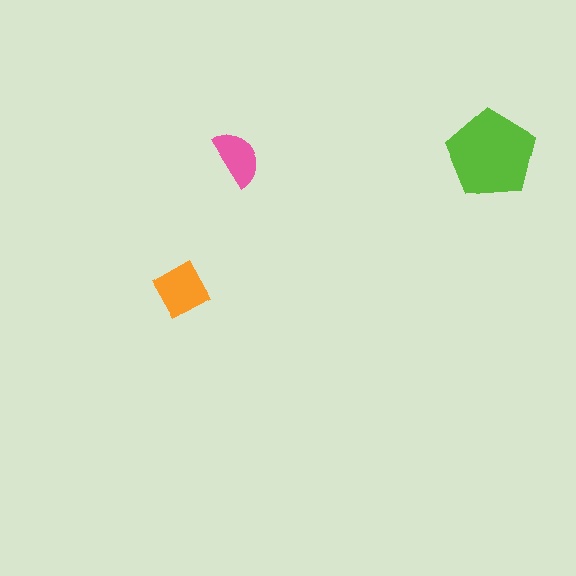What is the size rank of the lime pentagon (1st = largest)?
1st.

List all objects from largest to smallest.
The lime pentagon, the orange square, the pink semicircle.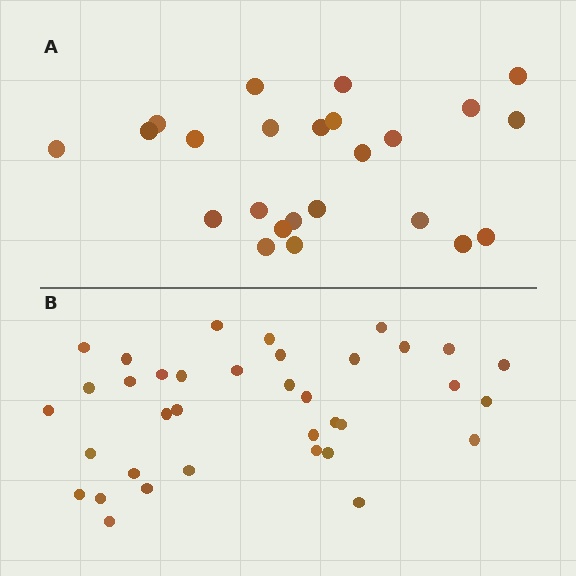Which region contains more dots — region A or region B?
Region B (the bottom region) has more dots.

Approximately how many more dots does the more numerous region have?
Region B has roughly 12 or so more dots than region A.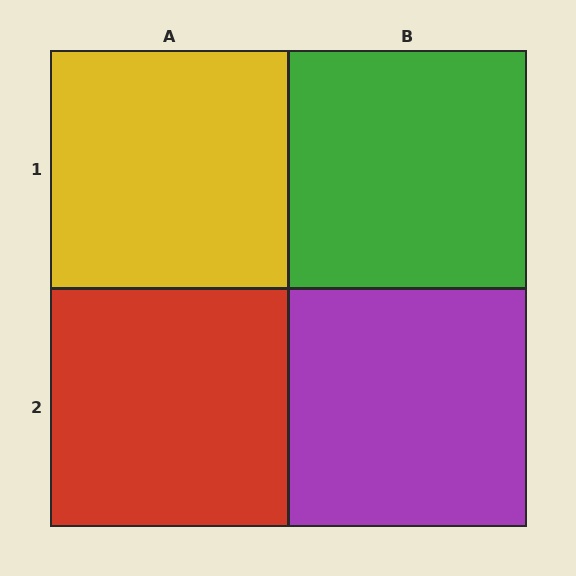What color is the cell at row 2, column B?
Purple.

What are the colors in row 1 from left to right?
Yellow, green.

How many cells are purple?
1 cell is purple.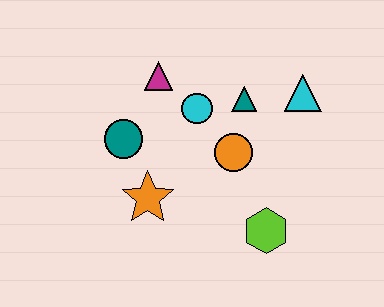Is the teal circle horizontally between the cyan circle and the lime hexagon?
No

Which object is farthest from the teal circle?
The cyan triangle is farthest from the teal circle.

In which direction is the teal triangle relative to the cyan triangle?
The teal triangle is to the left of the cyan triangle.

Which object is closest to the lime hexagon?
The orange circle is closest to the lime hexagon.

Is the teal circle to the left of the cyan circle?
Yes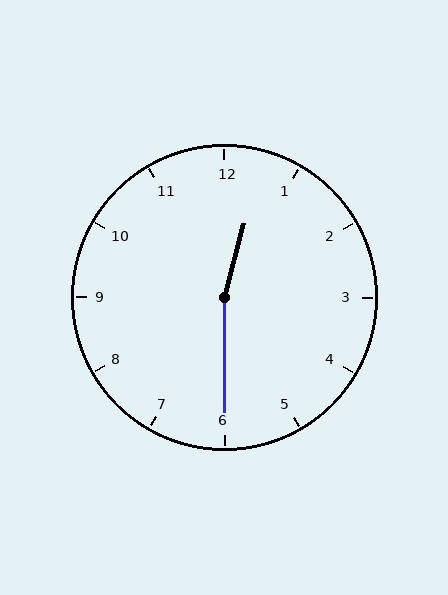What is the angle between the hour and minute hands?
Approximately 165 degrees.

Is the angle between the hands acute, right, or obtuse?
It is obtuse.